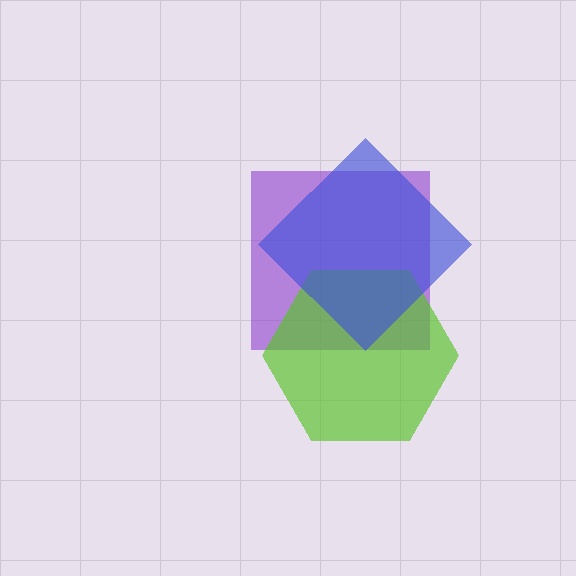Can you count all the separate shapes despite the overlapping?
Yes, there are 3 separate shapes.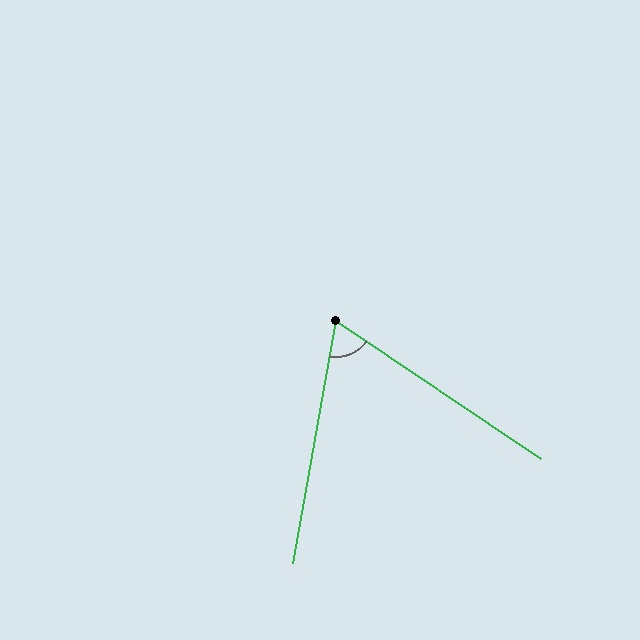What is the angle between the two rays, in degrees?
Approximately 66 degrees.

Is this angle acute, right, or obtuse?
It is acute.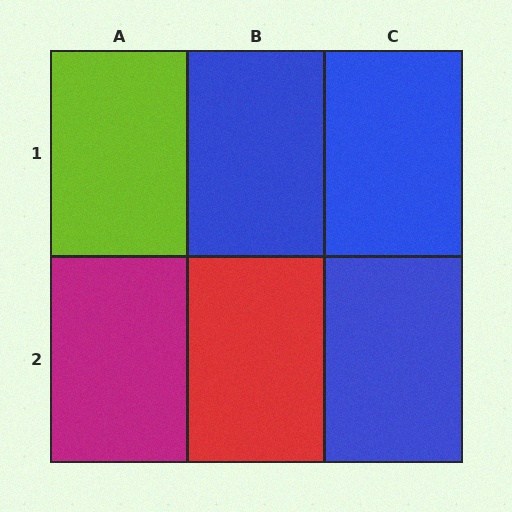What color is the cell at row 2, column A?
Magenta.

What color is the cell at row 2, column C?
Blue.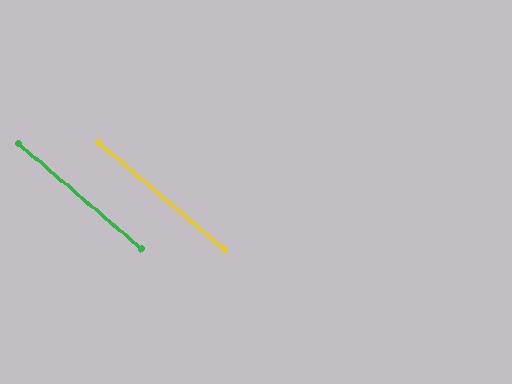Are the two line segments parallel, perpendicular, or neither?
Parallel — their directions differ by only 0.1°.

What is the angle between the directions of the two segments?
Approximately 0 degrees.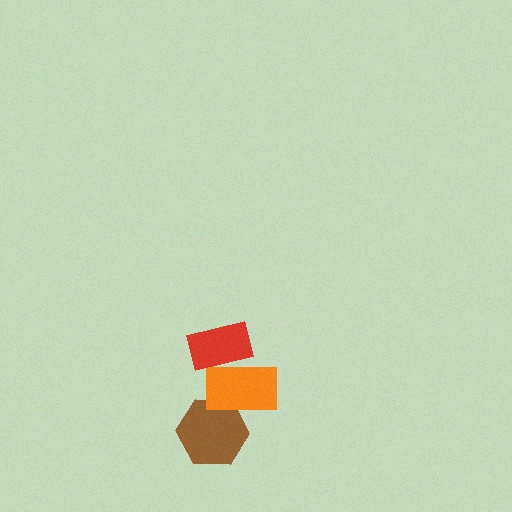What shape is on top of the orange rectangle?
The red rectangle is on top of the orange rectangle.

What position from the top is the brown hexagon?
The brown hexagon is 3rd from the top.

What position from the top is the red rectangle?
The red rectangle is 1st from the top.